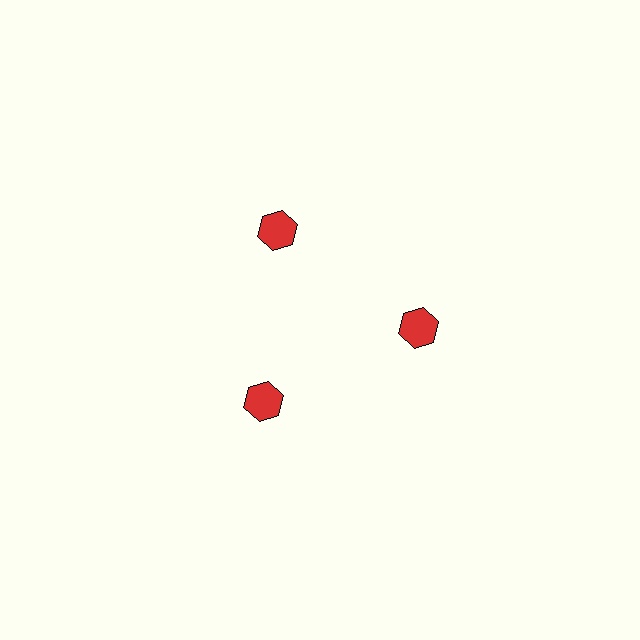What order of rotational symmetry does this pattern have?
This pattern has 3-fold rotational symmetry.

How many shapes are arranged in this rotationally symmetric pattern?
There are 3 shapes, arranged in 3 groups of 1.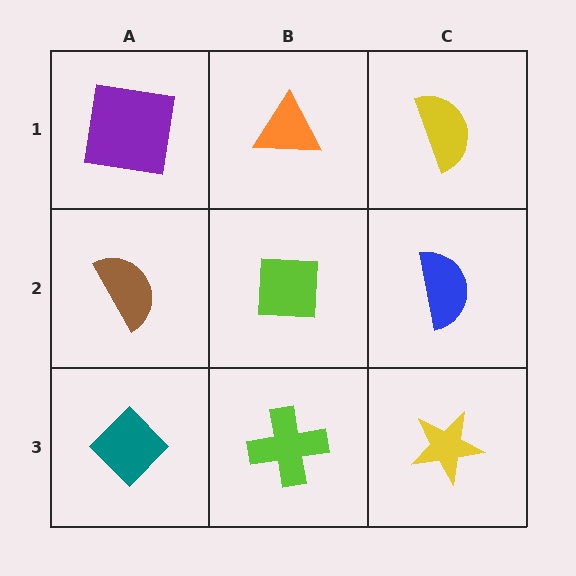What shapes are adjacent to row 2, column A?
A purple square (row 1, column A), a teal diamond (row 3, column A), a lime square (row 2, column B).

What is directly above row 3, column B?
A lime square.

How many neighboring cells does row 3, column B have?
3.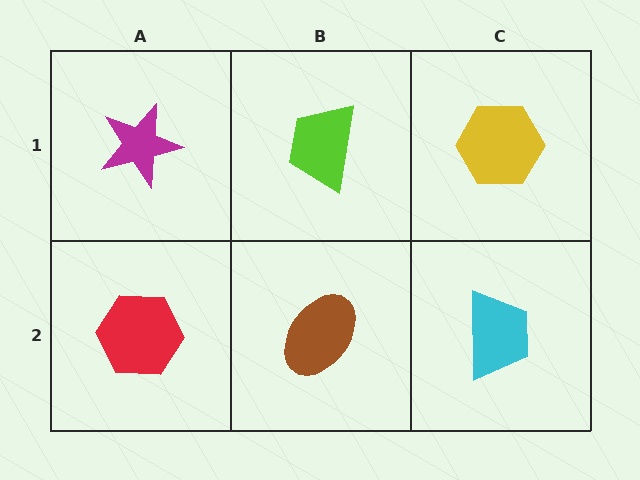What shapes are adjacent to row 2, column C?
A yellow hexagon (row 1, column C), a brown ellipse (row 2, column B).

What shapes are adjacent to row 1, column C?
A cyan trapezoid (row 2, column C), a lime trapezoid (row 1, column B).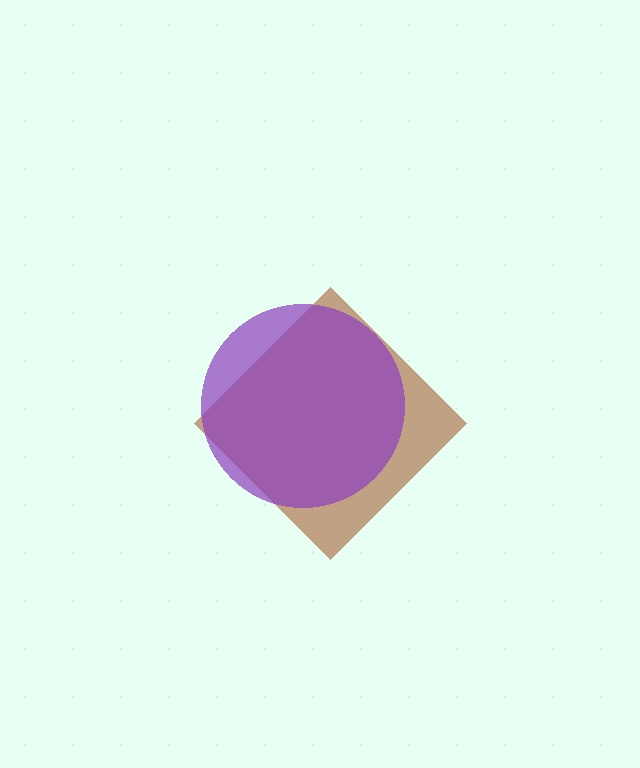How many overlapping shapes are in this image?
There are 2 overlapping shapes in the image.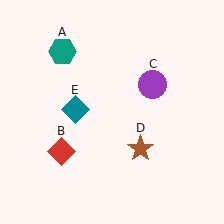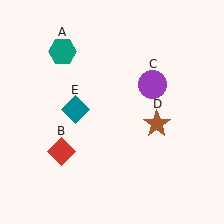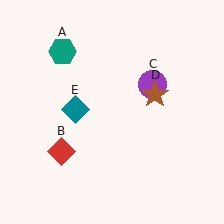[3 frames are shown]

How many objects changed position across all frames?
1 object changed position: brown star (object D).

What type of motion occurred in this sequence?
The brown star (object D) rotated counterclockwise around the center of the scene.